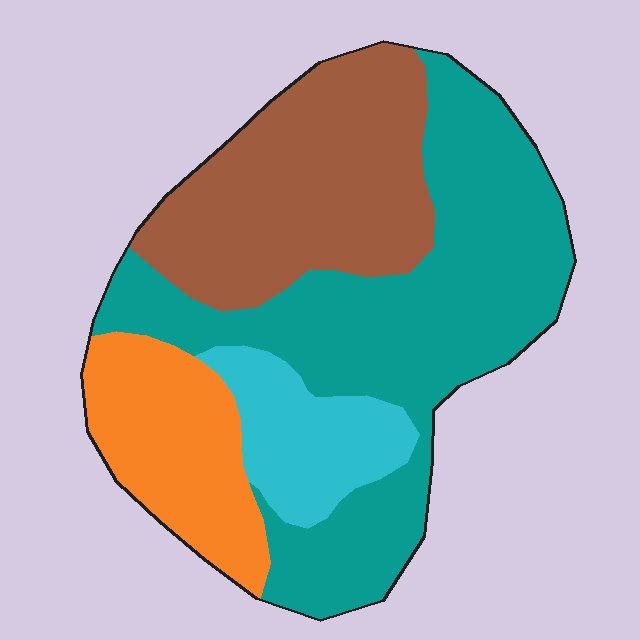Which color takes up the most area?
Teal, at roughly 45%.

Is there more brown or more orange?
Brown.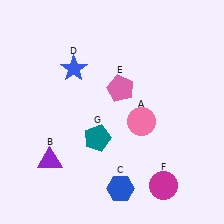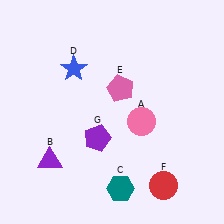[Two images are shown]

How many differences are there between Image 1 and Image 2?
There are 3 differences between the two images.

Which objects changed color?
C changed from blue to teal. F changed from magenta to red. G changed from teal to purple.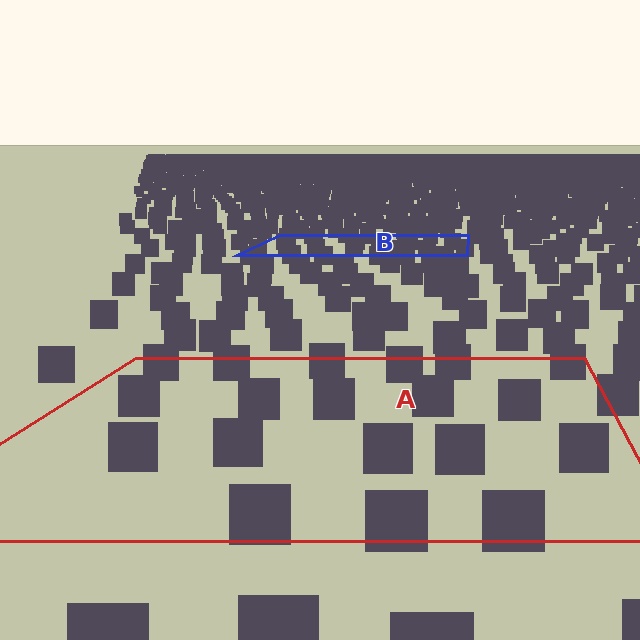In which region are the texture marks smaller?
The texture marks are smaller in region B, because it is farther away.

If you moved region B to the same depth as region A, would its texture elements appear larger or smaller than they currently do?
They would appear larger. At a closer depth, the same texture elements are projected at a bigger on-screen size.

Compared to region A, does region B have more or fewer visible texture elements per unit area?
Region B has more texture elements per unit area — they are packed more densely because it is farther away.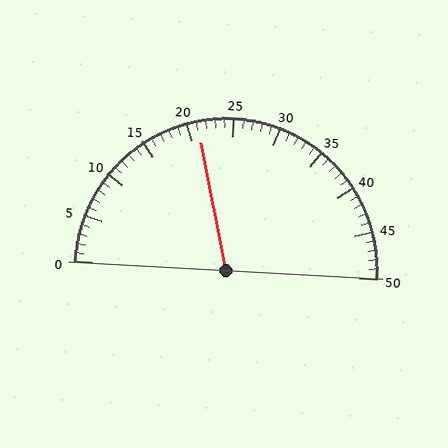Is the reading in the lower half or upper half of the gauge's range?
The reading is in the lower half of the range (0 to 50).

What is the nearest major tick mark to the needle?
The nearest major tick mark is 20.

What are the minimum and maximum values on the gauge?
The gauge ranges from 0 to 50.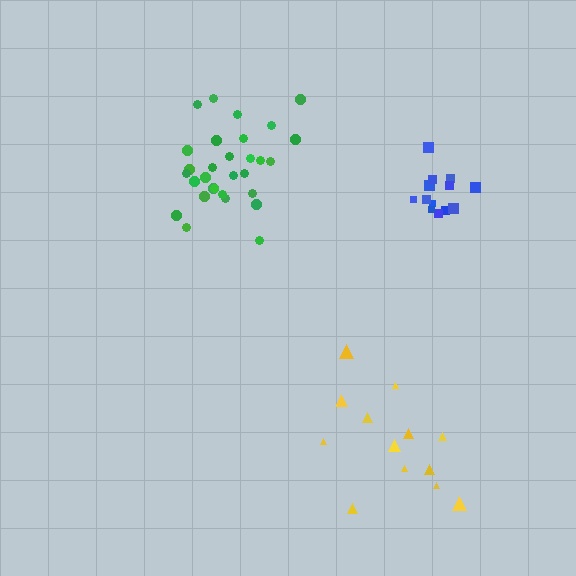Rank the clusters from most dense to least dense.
blue, green, yellow.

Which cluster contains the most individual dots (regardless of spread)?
Green (30).